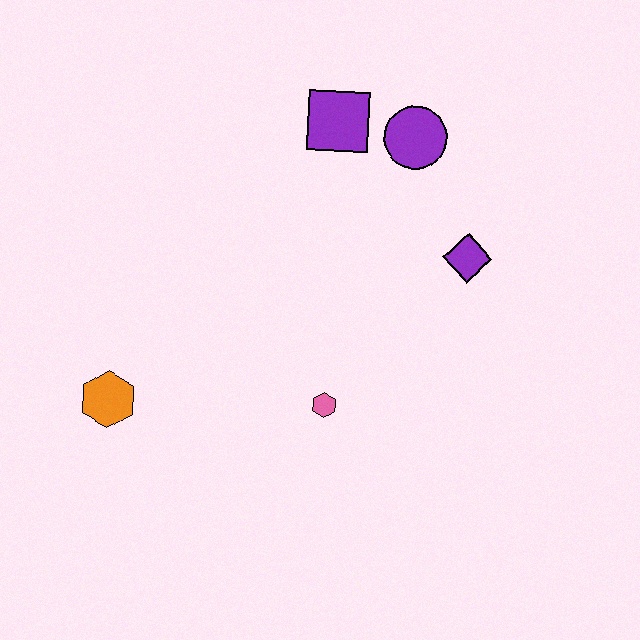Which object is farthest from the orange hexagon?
The purple circle is farthest from the orange hexagon.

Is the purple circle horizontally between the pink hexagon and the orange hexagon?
No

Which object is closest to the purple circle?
The purple square is closest to the purple circle.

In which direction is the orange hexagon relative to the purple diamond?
The orange hexagon is to the left of the purple diamond.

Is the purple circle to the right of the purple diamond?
No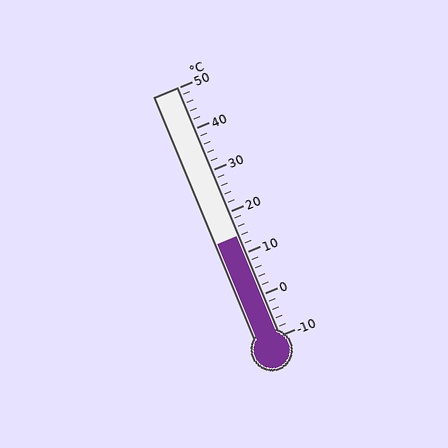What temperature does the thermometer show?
The thermometer shows approximately 14°C.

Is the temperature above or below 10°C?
The temperature is above 10°C.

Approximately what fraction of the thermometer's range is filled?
The thermometer is filled to approximately 40% of its range.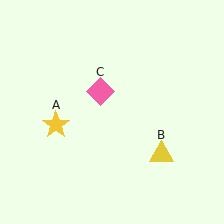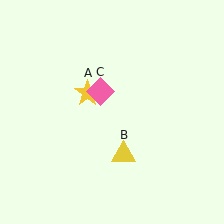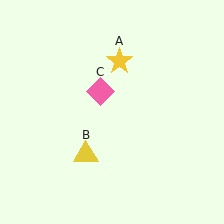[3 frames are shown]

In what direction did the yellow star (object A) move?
The yellow star (object A) moved up and to the right.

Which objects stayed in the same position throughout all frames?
Pink diamond (object C) remained stationary.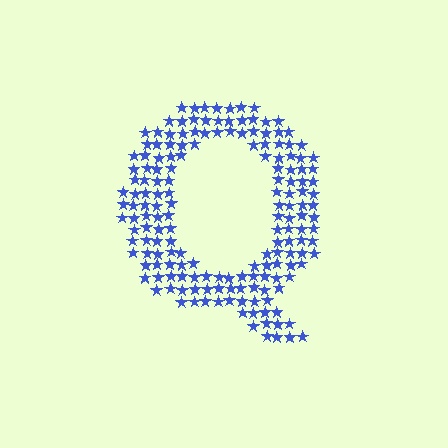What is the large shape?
The large shape is the letter Q.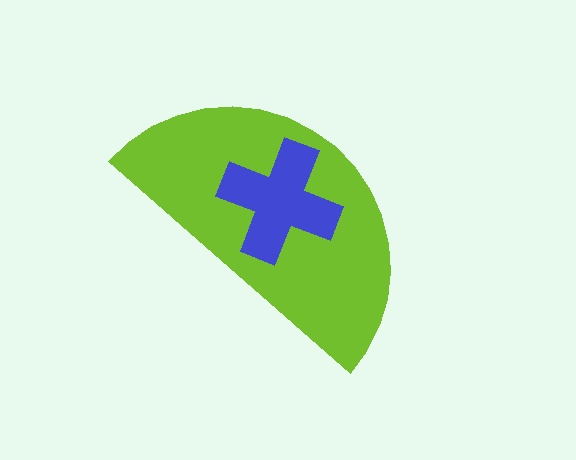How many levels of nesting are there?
2.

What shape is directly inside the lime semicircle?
The blue cross.